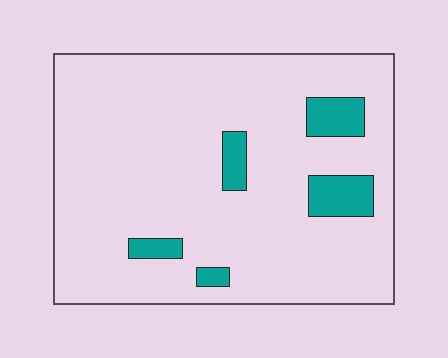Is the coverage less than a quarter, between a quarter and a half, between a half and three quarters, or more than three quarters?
Less than a quarter.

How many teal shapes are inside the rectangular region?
5.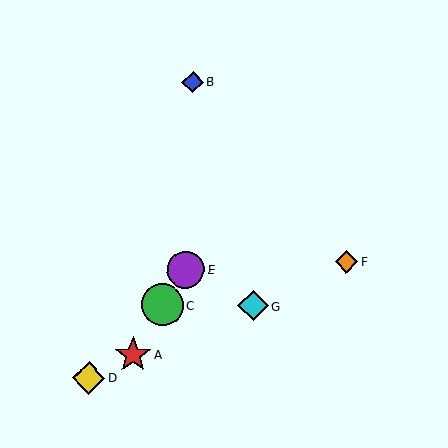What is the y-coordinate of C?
Object C is at y≈305.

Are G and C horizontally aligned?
Yes, both are at y≈306.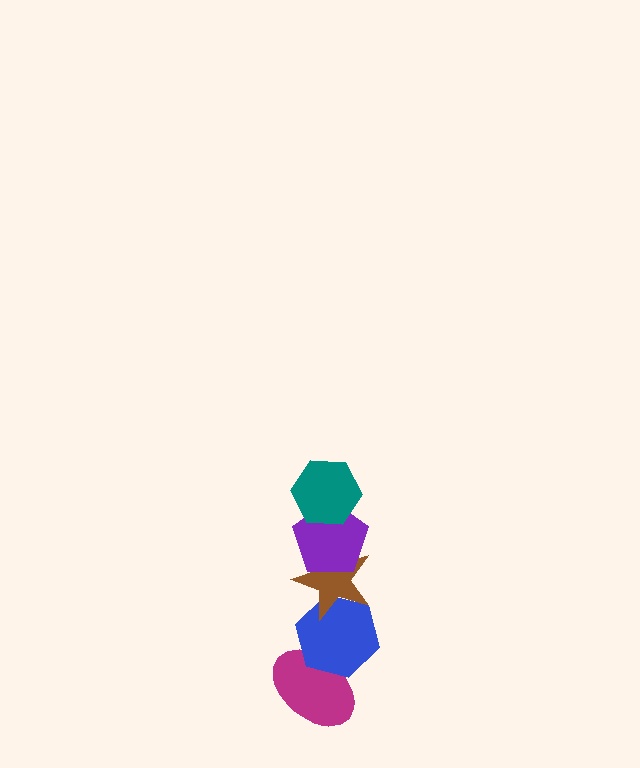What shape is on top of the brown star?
The purple pentagon is on top of the brown star.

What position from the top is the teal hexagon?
The teal hexagon is 1st from the top.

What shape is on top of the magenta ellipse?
The blue hexagon is on top of the magenta ellipse.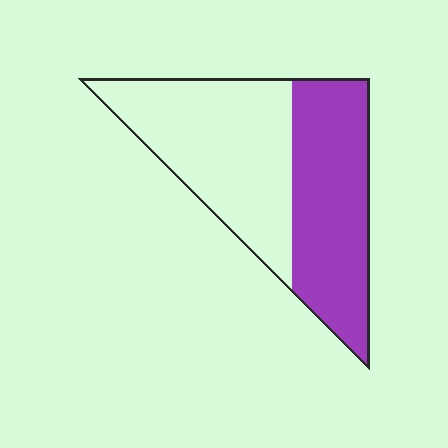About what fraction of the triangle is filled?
About one half (1/2).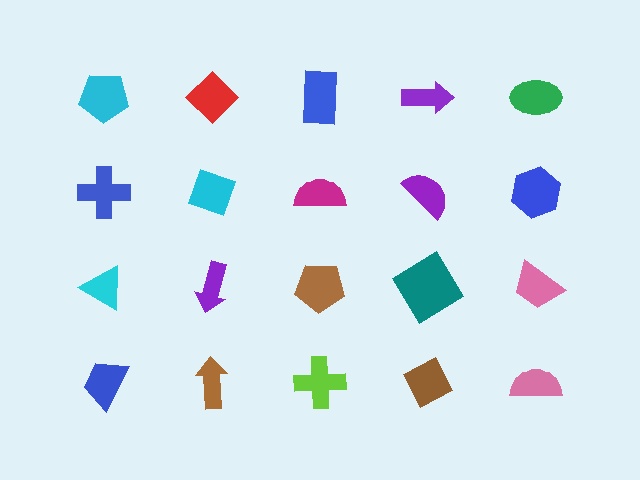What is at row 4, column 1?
A blue trapezoid.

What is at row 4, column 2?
A brown arrow.